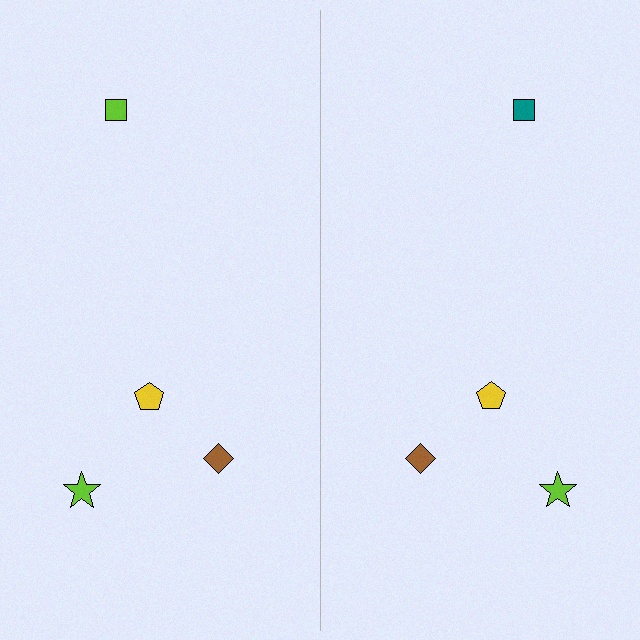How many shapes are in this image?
There are 8 shapes in this image.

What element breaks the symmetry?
The teal square on the right side breaks the symmetry — its mirror counterpart is lime.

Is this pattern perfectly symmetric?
No, the pattern is not perfectly symmetric. The teal square on the right side breaks the symmetry — its mirror counterpart is lime.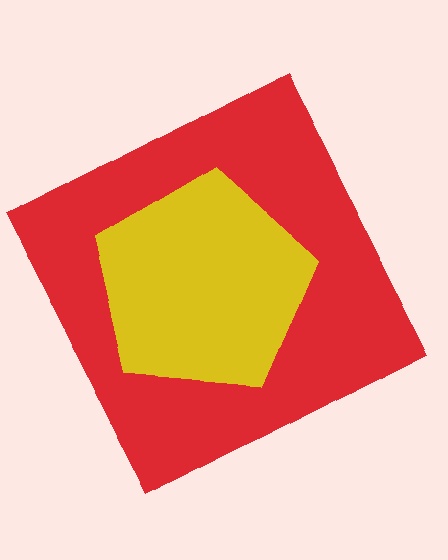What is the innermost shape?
The yellow pentagon.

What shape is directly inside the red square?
The yellow pentagon.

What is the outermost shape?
The red square.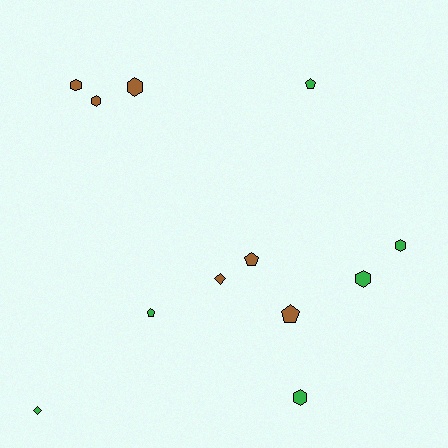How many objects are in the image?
There are 12 objects.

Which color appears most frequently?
Brown, with 6 objects.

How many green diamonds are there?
There is 1 green diamond.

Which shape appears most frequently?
Hexagon, with 6 objects.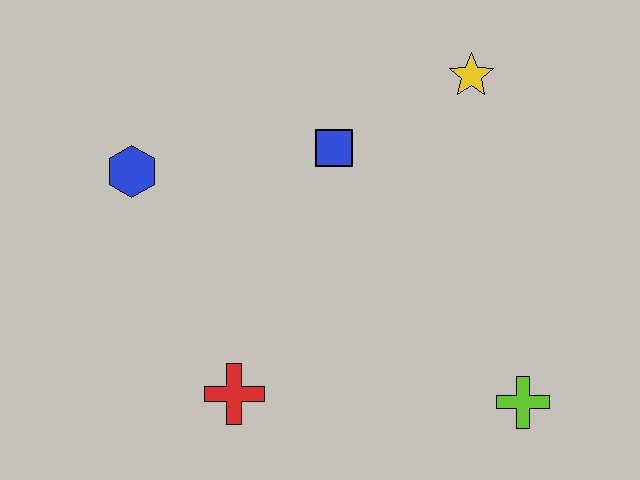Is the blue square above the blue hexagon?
Yes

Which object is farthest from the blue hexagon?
The lime cross is farthest from the blue hexagon.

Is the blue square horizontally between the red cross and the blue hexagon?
No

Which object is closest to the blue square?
The yellow star is closest to the blue square.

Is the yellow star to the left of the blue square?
No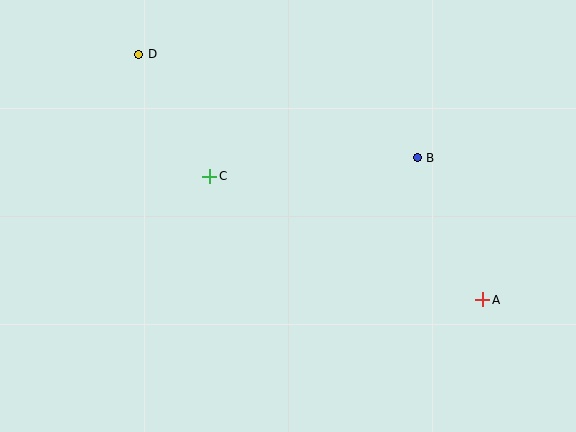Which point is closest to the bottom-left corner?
Point C is closest to the bottom-left corner.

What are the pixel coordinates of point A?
Point A is at (483, 300).